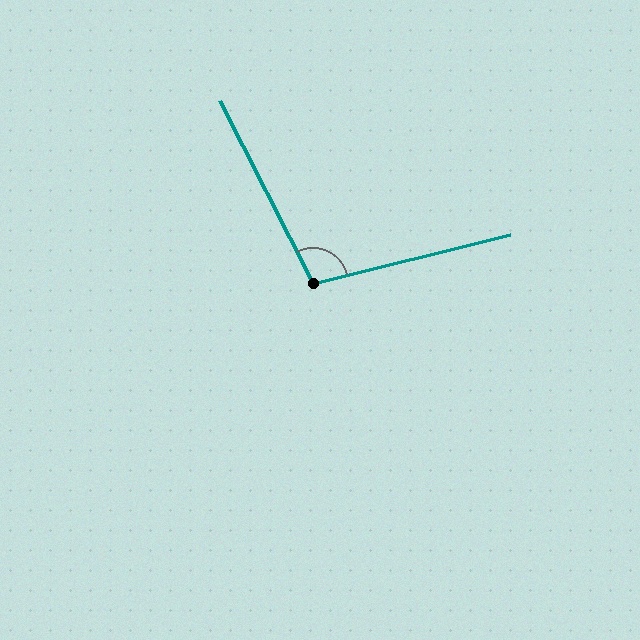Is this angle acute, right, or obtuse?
It is obtuse.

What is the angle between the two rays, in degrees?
Approximately 103 degrees.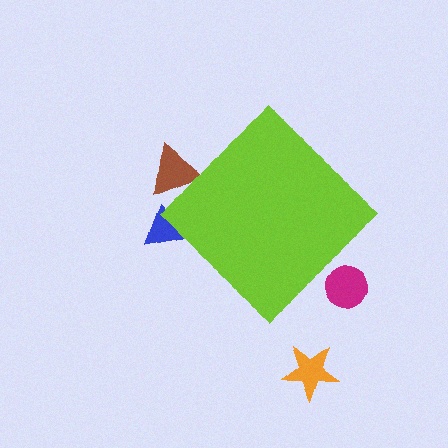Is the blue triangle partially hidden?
Yes, the blue triangle is partially hidden behind the lime diamond.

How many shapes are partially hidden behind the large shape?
3 shapes are partially hidden.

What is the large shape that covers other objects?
A lime diamond.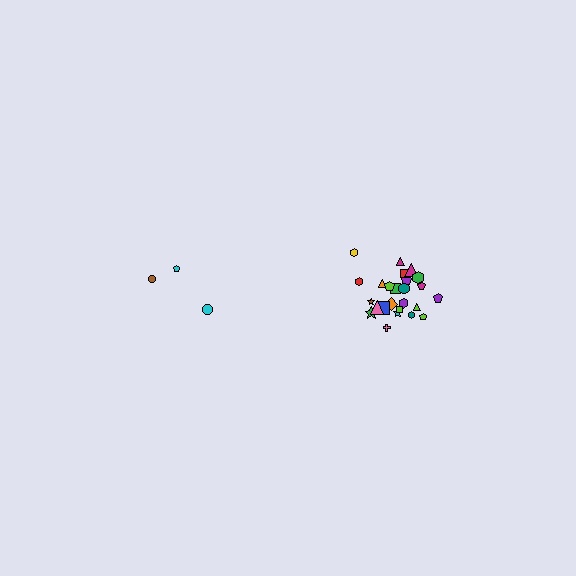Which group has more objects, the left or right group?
The right group.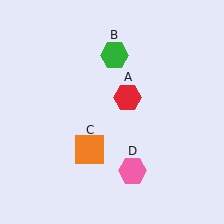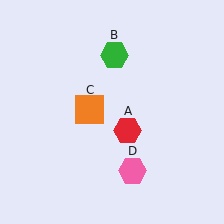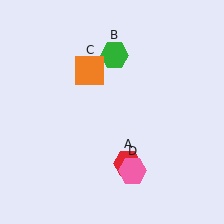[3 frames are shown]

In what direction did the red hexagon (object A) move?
The red hexagon (object A) moved down.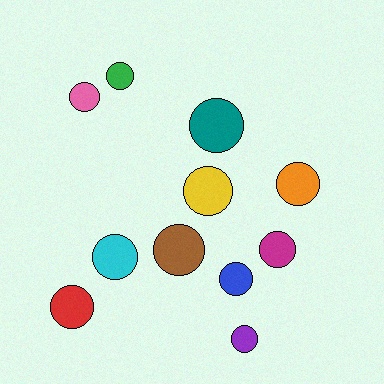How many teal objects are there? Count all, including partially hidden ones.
There is 1 teal object.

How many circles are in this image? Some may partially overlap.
There are 11 circles.